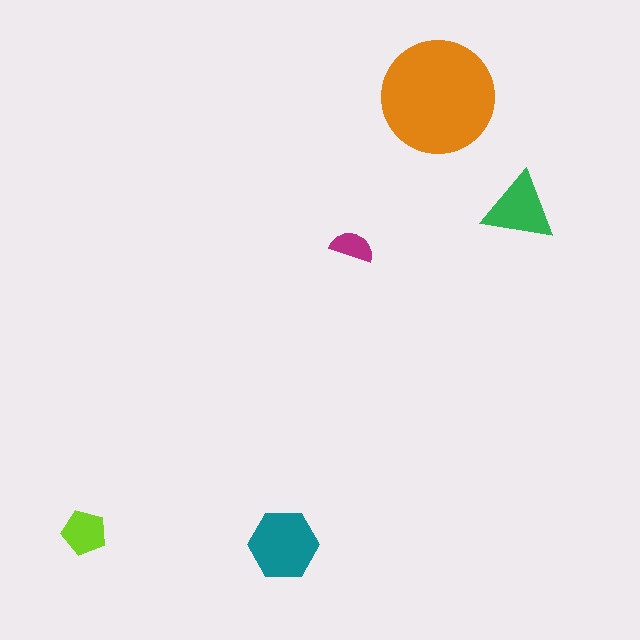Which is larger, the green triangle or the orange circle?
The orange circle.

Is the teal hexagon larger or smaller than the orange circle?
Smaller.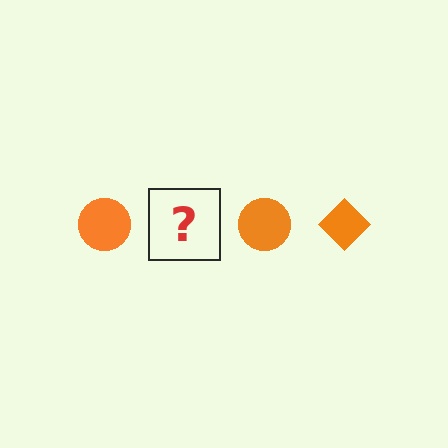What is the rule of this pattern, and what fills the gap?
The rule is that the pattern cycles through circle, diamond shapes in orange. The gap should be filled with an orange diamond.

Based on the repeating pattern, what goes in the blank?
The blank should be an orange diamond.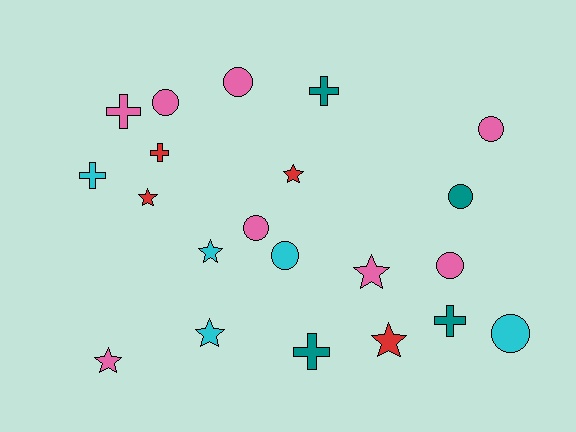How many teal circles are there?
There is 1 teal circle.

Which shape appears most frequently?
Circle, with 8 objects.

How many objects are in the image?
There are 21 objects.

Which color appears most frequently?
Pink, with 8 objects.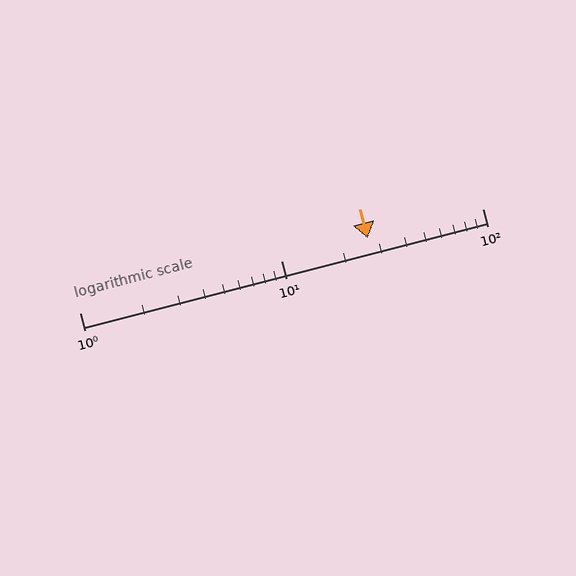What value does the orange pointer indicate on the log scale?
The pointer indicates approximately 27.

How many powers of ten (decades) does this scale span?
The scale spans 2 decades, from 1 to 100.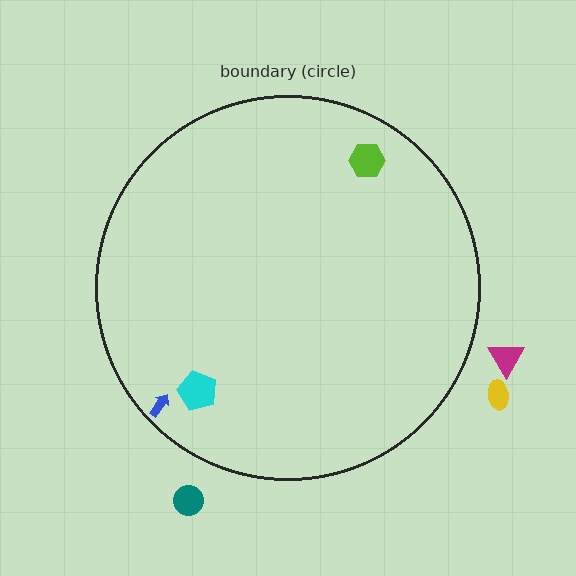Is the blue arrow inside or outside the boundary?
Inside.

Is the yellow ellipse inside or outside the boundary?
Outside.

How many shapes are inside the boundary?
3 inside, 3 outside.